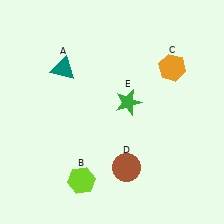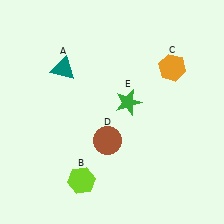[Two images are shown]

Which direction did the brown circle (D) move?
The brown circle (D) moved up.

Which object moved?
The brown circle (D) moved up.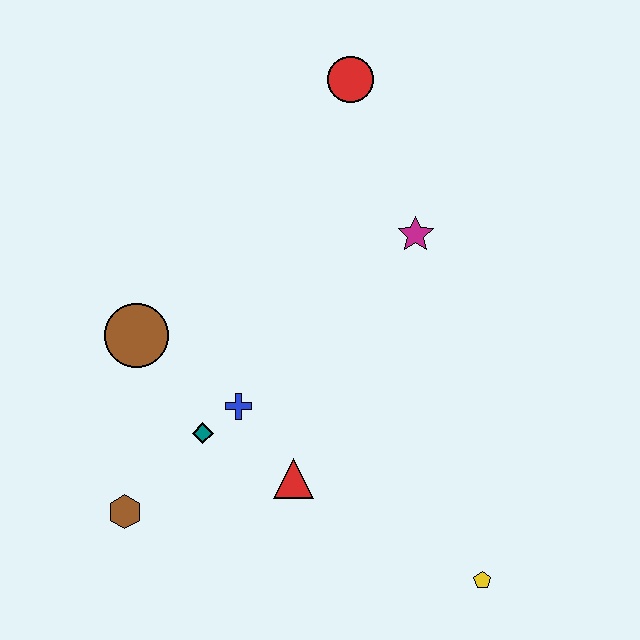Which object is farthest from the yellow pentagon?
The red circle is farthest from the yellow pentagon.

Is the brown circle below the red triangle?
No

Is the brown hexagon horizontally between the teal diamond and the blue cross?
No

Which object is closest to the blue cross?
The teal diamond is closest to the blue cross.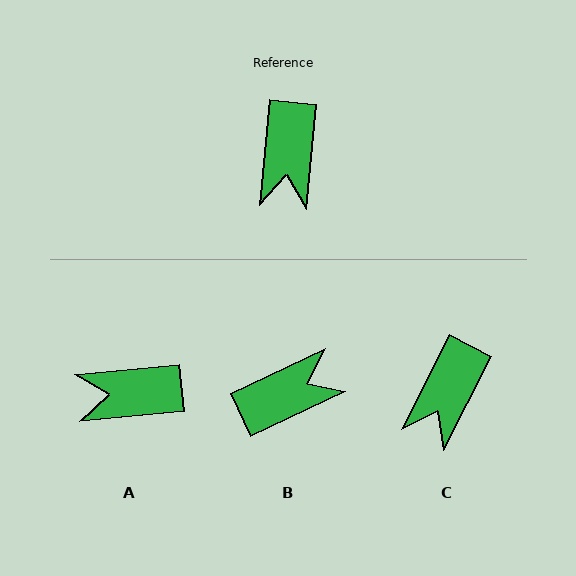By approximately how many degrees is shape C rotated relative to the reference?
Approximately 22 degrees clockwise.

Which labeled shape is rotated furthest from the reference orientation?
B, about 121 degrees away.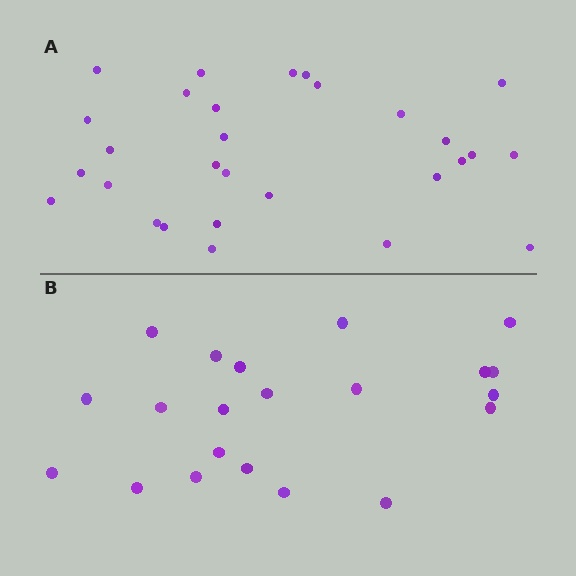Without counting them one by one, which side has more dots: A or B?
Region A (the top region) has more dots.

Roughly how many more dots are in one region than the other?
Region A has roughly 8 or so more dots than region B.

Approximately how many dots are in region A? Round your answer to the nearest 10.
About 30 dots. (The exact count is 29, which rounds to 30.)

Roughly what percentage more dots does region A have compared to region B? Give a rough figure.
About 40% more.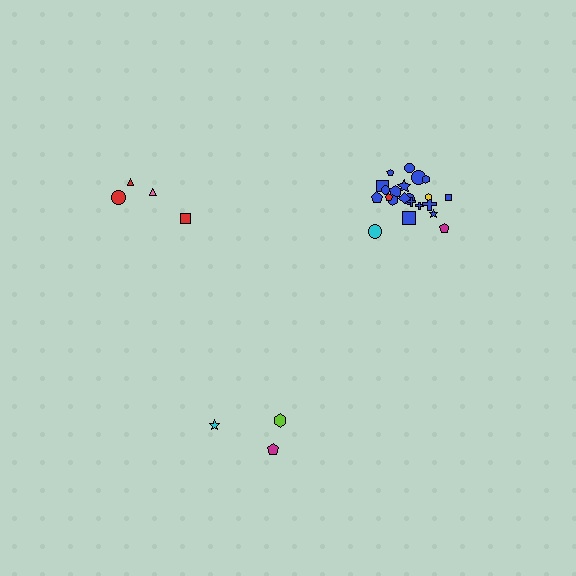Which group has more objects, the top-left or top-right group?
The top-right group.